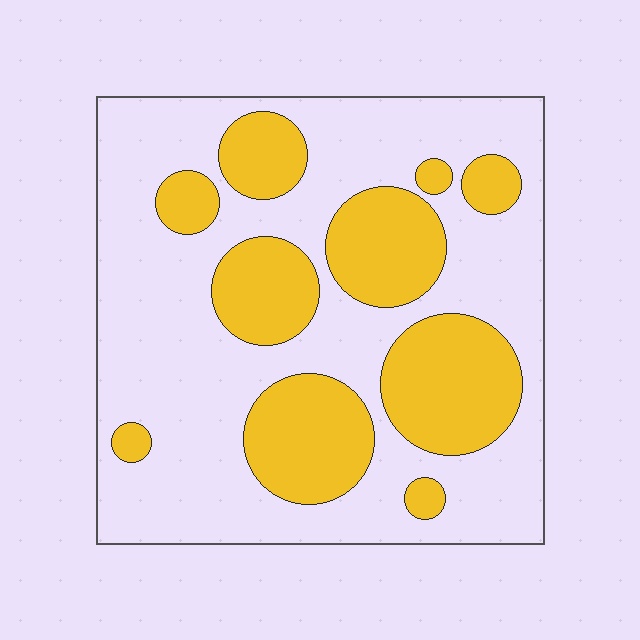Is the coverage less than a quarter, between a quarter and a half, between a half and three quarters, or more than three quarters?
Between a quarter and a half.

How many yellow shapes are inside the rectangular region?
10.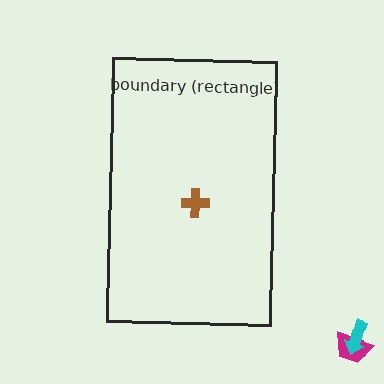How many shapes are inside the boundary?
1 inside, 2 outside.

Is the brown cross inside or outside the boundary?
Inside.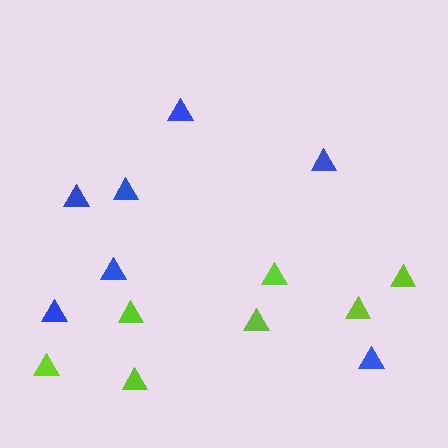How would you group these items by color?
There are 2 groups: one group of blue triangles (7) and one group of lime triangles (7).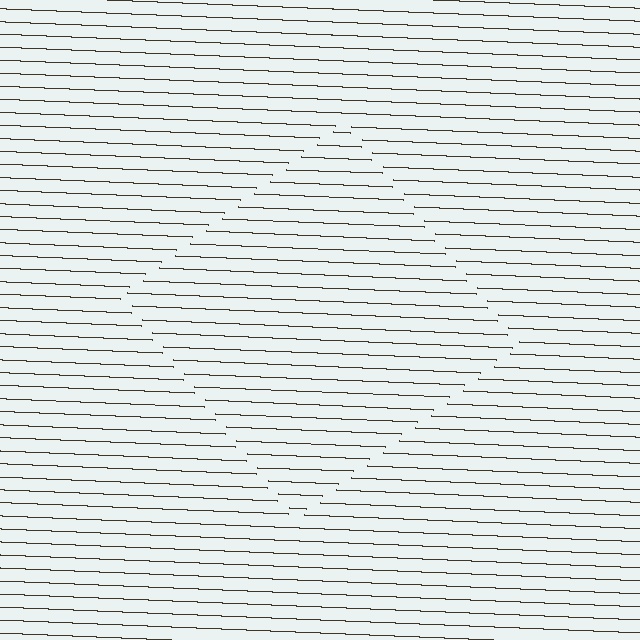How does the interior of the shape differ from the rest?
The interior of the shape contains the same grating, shifted by half a period — the contour is defined by the phase discontinuity where line-ends from the inner and outer gratings abut.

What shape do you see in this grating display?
An illusory square. The interior of the shape contains the same grating, shifted by half a period — the contour is defined by the phase discontinuity where line-ends from the inner and outer gratings abut.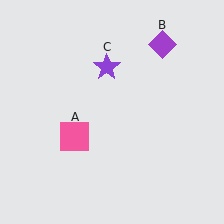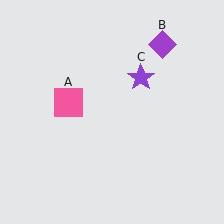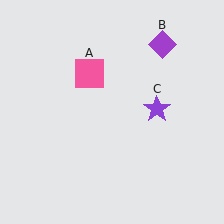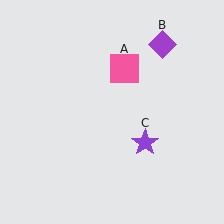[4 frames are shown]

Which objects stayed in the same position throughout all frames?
Purple diamond (object B) remained stationary.